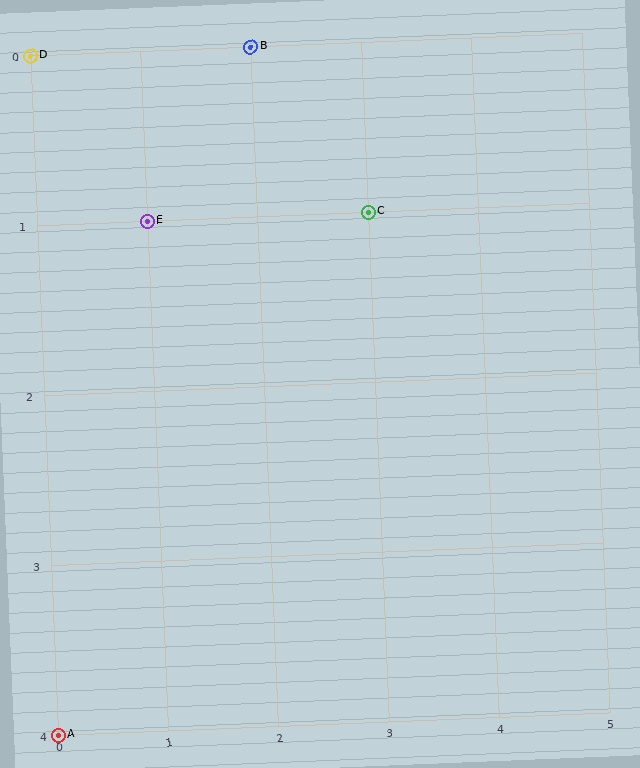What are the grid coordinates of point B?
Point B is at grid coordinates (2, 0).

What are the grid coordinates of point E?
Point E is at grid coordinates (1, 1).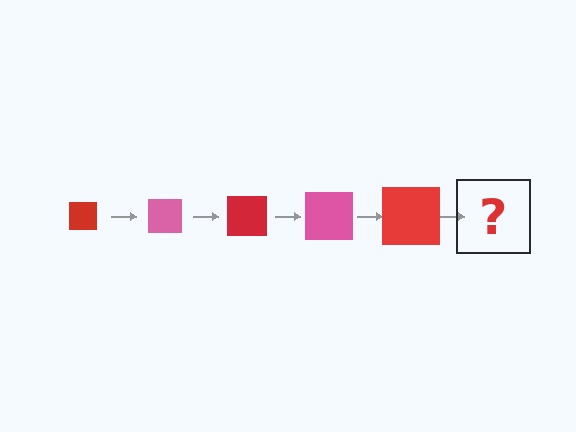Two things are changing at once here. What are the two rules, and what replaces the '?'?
The two rules are that the square grows larger each step and the color cycles through red and pink. The '?' should be a pink square, larger than the previous one.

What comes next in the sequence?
The next element should be a pink square, larger than the previous one.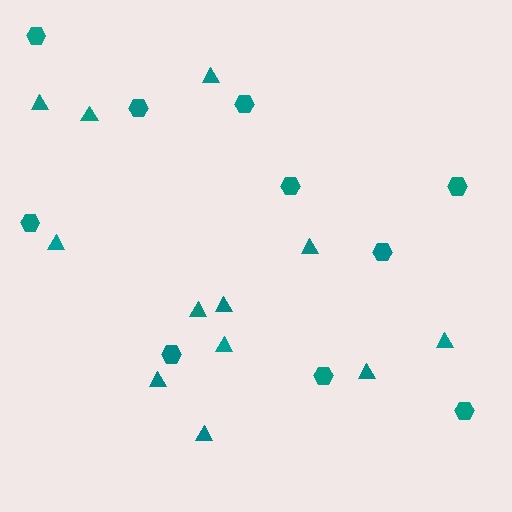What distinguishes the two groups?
There are 2 groups: one group of triangles (12) and one group of hexagons (10).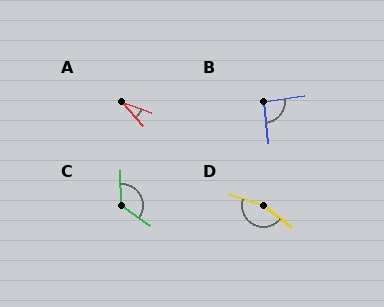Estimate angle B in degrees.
Approximately 92 degrees.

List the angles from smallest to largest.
A (29°), B (92°), C (127°), D (159°).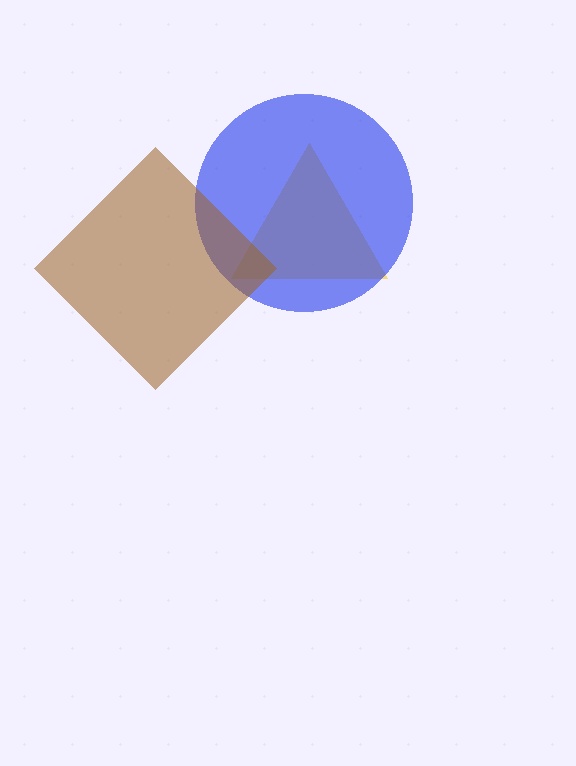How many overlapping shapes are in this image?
There are 3 overlapping shapes in the image.